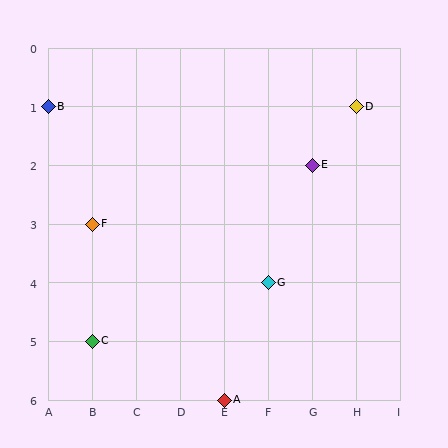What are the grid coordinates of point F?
Point F is at grid coordinates (B, 3).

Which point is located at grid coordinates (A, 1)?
Point B is at (A, 1).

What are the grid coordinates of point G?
Point G is at grid coordinates (F, 4).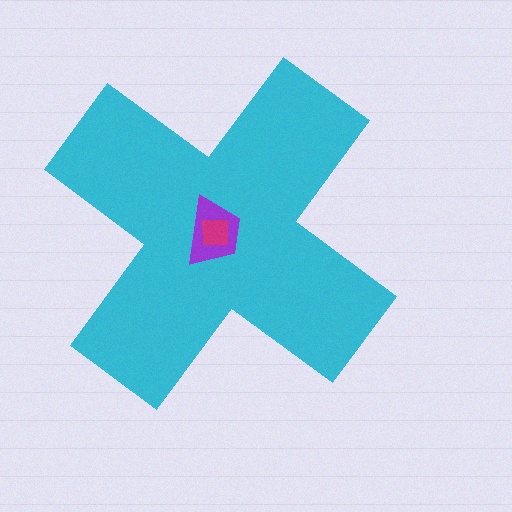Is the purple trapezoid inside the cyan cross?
Yes.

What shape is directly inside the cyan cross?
The purple trapezoid.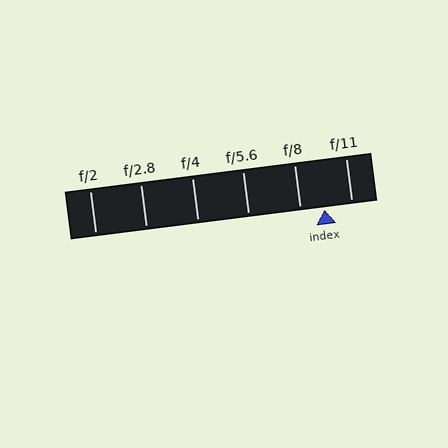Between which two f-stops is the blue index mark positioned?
The index mark is between f/8 and f/11.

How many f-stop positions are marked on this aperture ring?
There are 6 f-stop positions marked.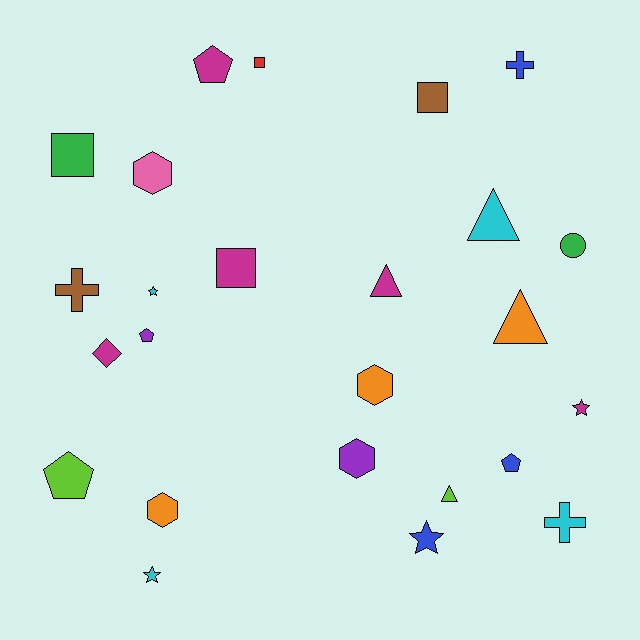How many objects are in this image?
There are 25 objects.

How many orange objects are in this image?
There are 3 orange objects.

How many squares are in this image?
There are 4 squares.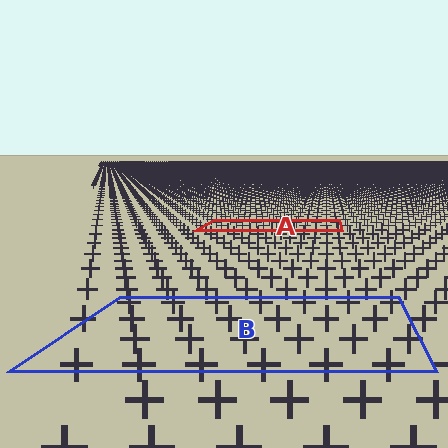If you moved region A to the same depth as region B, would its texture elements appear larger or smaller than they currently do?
They would appear larger. At a closer depth, the same texture elements are projected at a bigger on-screen size.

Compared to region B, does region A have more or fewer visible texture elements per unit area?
Region A has more texture elements per unit area — they are packed more densely because it is farther away.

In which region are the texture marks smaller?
The texture marks are smaller in region A, because it is farther away.